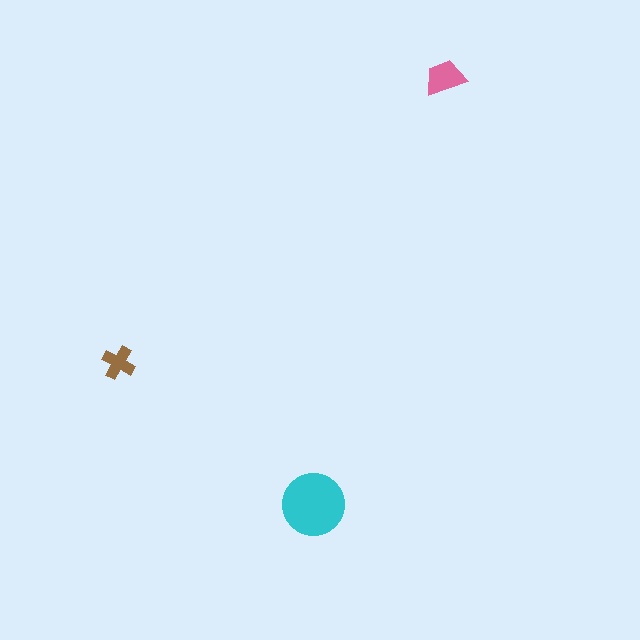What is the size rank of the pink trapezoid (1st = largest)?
2nd.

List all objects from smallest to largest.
The brown cross, the pink trapezoid, the cyan circle.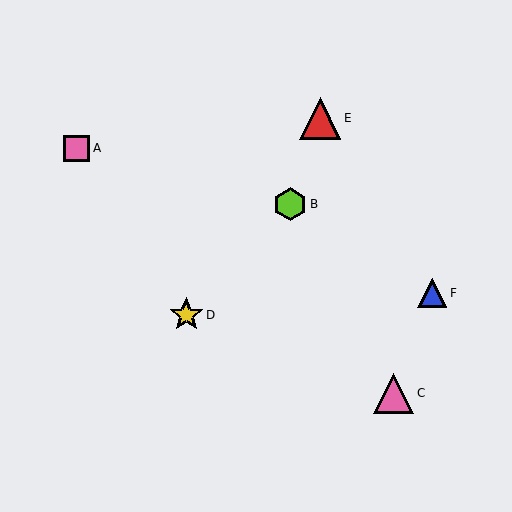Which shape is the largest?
The red triangle (labeled E) is the largest.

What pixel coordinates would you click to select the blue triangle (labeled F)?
Click at (432, 293) to select the blue triangle F.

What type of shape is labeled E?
Shape E is a red triangle.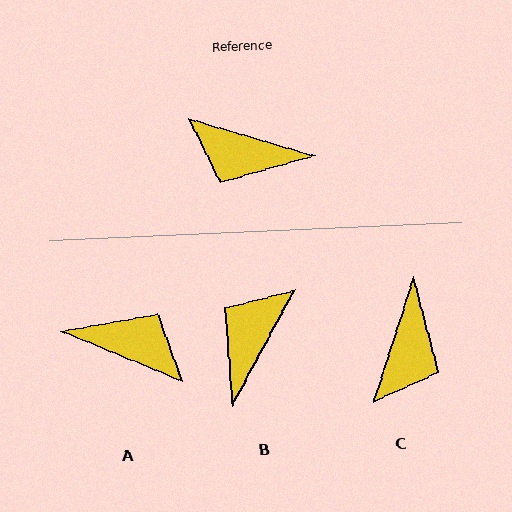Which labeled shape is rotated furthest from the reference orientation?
A, about 174 degrees away.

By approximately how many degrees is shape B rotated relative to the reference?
Approximately 102 degrees clockwise.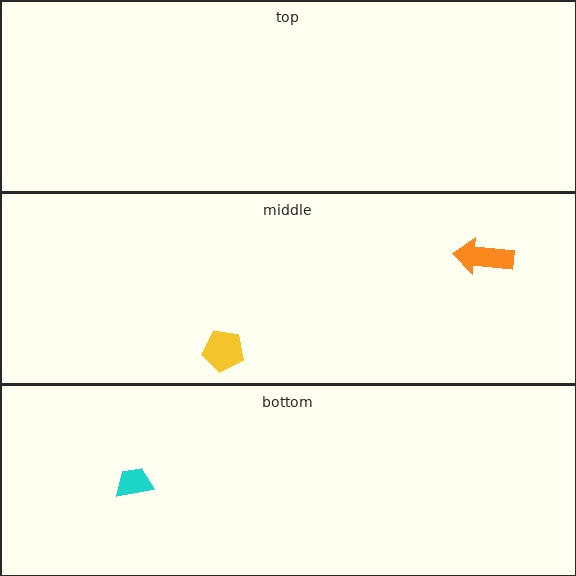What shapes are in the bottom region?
The cyan trapezoid.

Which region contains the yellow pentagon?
The middle region.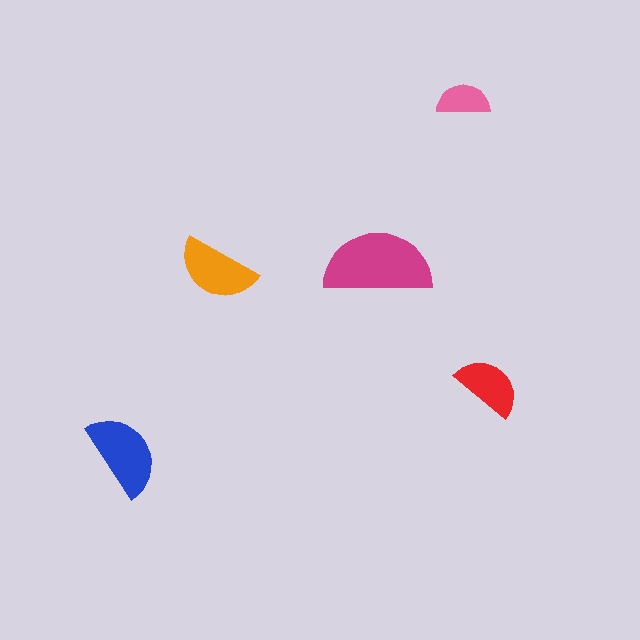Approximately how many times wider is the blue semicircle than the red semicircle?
About 1.5 times wider.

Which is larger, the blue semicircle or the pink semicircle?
The blue one.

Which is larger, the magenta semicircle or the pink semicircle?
The magenta one.